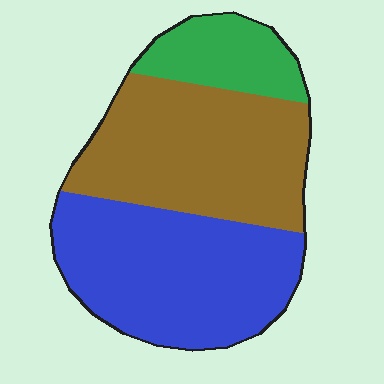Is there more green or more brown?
Brown.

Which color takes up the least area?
Green, at roughly 15%.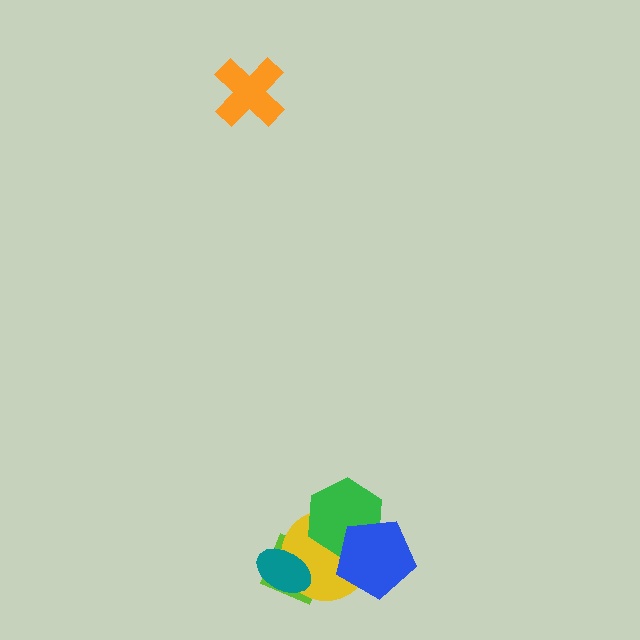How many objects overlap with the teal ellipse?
2 objects overlap with the teal ellipse.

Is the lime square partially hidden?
Yes, it is partially covered by another shape.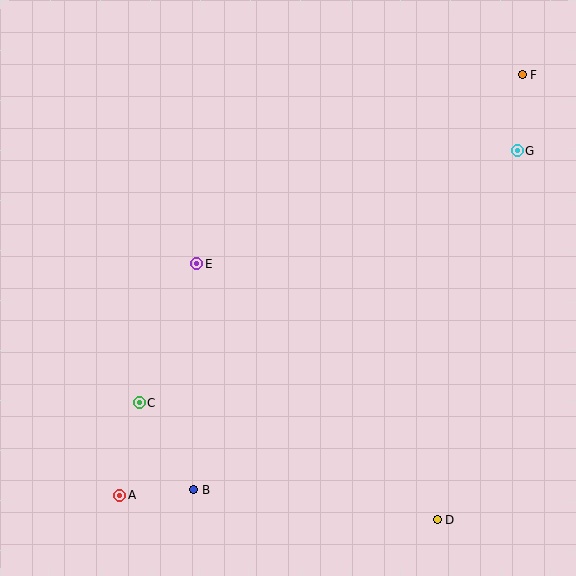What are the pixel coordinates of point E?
Point E is at (197, 264).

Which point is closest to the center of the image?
Point E at (197, 264) is closest to the center.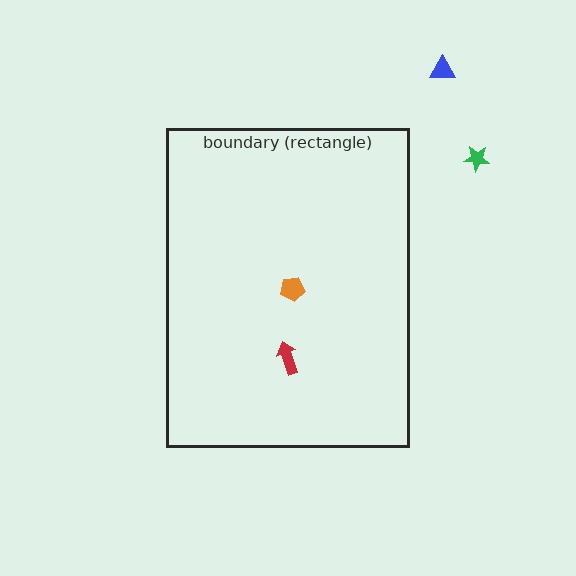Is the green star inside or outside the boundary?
Outside.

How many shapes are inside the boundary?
2 inside, 2 outside.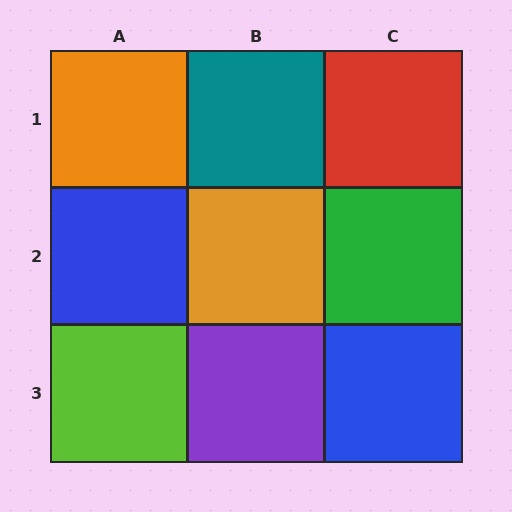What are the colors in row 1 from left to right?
Orange, teal, red.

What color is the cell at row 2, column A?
Blue.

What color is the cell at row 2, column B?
Orange.